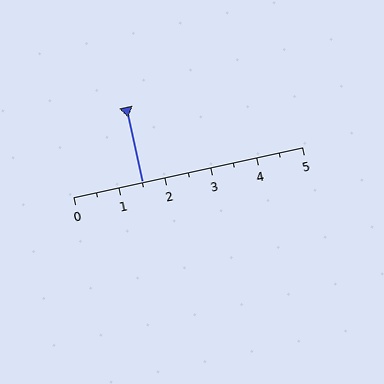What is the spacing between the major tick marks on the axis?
The major ticks are spaced 1 apart.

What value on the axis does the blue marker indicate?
The marker indicates approximately 1.5.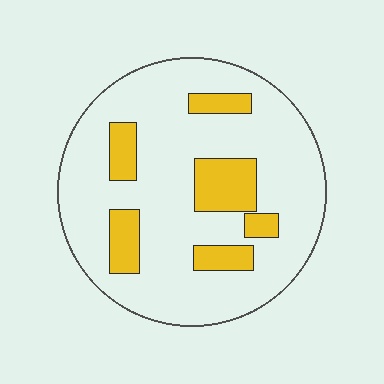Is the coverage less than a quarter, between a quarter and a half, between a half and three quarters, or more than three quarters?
Less than a quarter.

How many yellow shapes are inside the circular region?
6.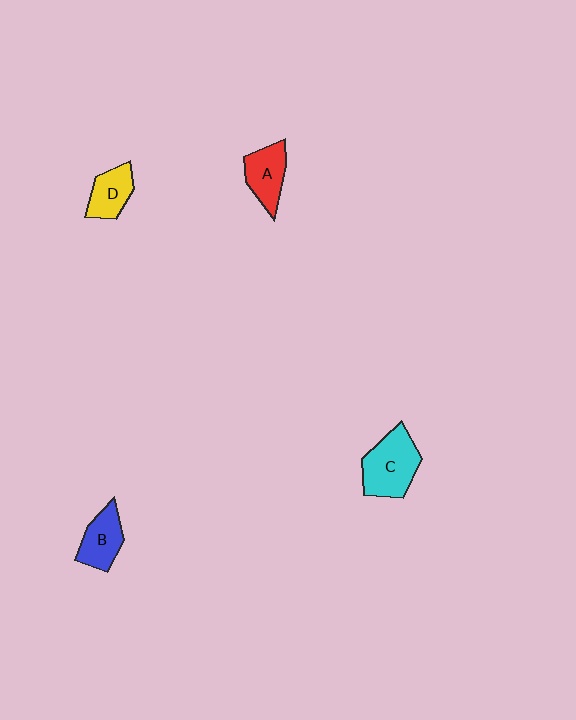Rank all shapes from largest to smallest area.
From largest to smallest: C (cyan), A (red), B (blue), D (yellow).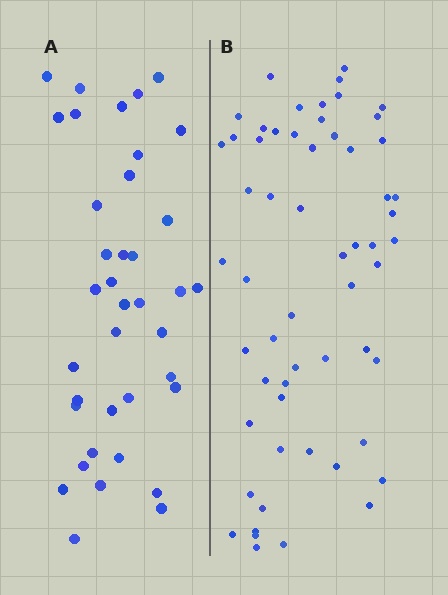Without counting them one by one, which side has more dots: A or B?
Region B (the right region) has more dots.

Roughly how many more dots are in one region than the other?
Region B has approximately 20 more dots than region A.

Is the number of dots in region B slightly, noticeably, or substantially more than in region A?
Region B has substantially more. The ratio is roughly 1.5 to 1.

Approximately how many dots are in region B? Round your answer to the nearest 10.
About 60 dots. (The exact count is 58, which rounds to 60.)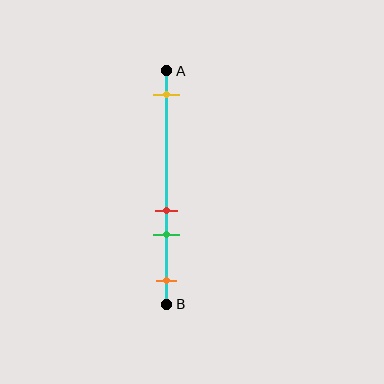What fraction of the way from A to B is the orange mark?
The orange mark is approximately 90% (0.9) of the way from A to B.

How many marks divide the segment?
There are 4 marks dividing the segment.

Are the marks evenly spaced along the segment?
No, the marks are not evenly spaced.